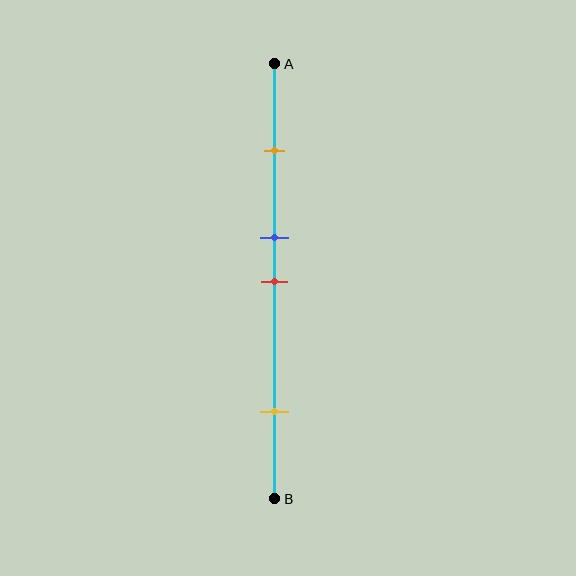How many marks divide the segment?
There are 4 marks dividing the segment.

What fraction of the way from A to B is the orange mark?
The orange mark is approximately 20% (0.2) of the way from A to B.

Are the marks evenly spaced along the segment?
No, the marks are not evenly spaced.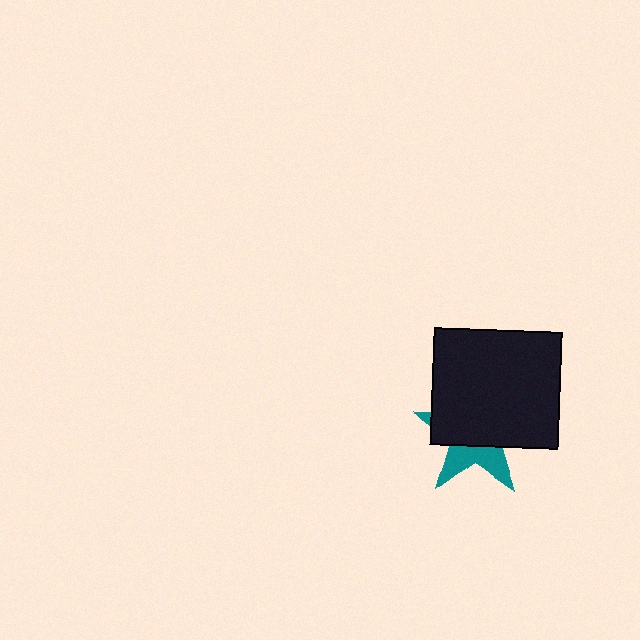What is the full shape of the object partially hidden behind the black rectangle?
The partially hidden object is a teal star.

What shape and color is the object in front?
The object in front is a black rectangle.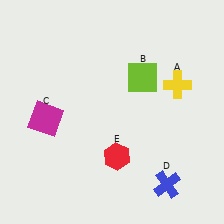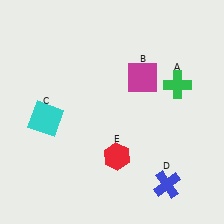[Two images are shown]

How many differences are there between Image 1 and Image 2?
There are 3 differences between the two images.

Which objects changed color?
A changed from yellow to green. B changed from lime to magenta. C changed from magenta to cyan.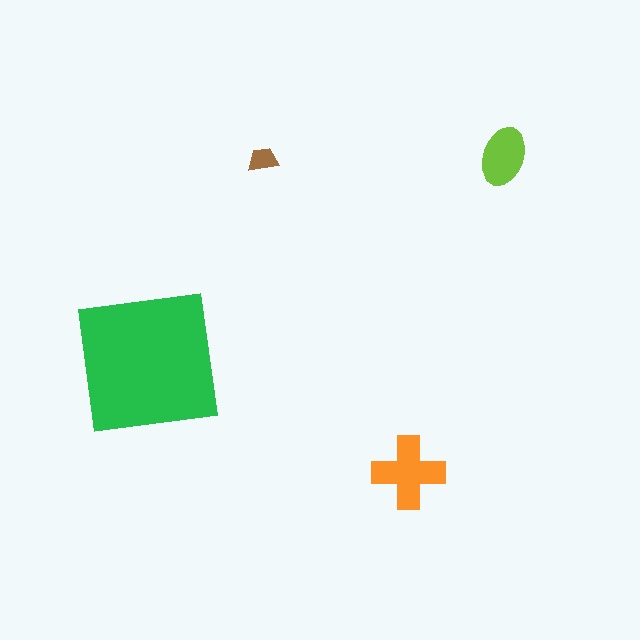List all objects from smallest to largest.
The brown trapezoid, the lime ellipse, the orange cross, the green square.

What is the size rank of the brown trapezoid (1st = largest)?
4th.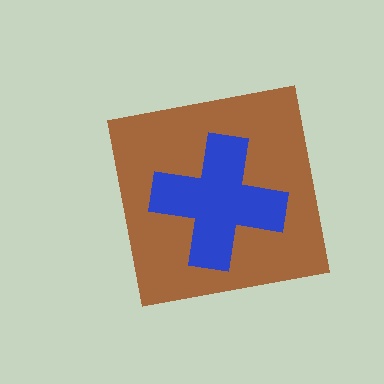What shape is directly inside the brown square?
The blue cross.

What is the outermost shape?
The brown square.